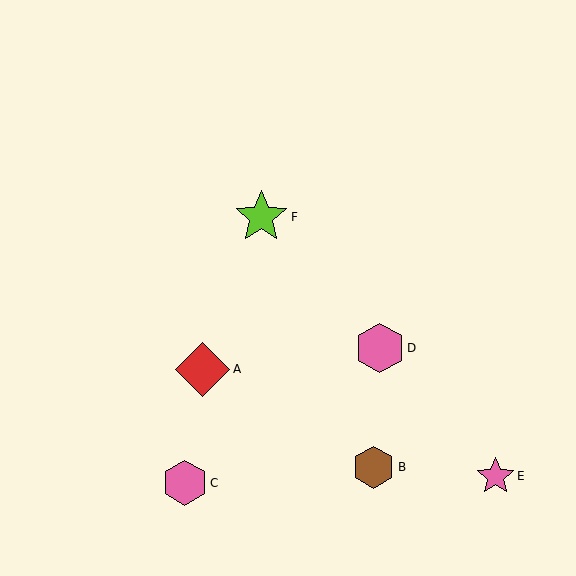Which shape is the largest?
The red diamond (labeled A) is the largest.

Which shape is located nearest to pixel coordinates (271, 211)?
The lime star (labeled F) at (261, 217) is nearest to that location.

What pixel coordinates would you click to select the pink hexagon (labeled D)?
Click at (380, 348) to select the pink hexagon D.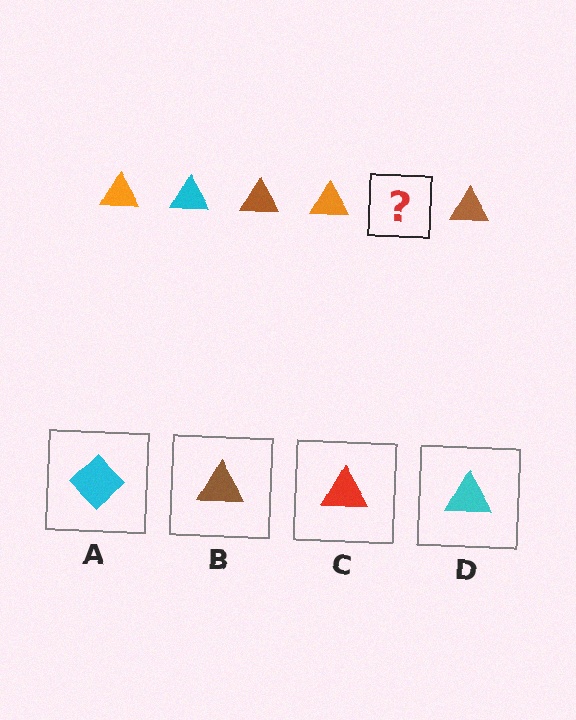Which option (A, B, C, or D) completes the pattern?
D.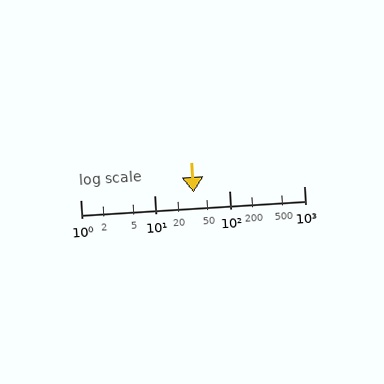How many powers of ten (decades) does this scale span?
The scale spans 3 decades, from 1 to 1000.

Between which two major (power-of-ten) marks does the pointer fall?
The pointer is between 10 and 100.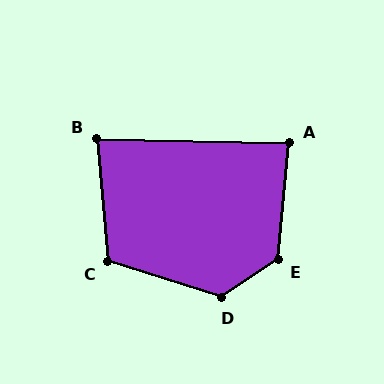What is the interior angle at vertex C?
Approximately 113 degrees (obtuse).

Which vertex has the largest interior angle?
E, at approximately 129 degrees.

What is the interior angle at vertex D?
Approximately 129 degrees (obtuse).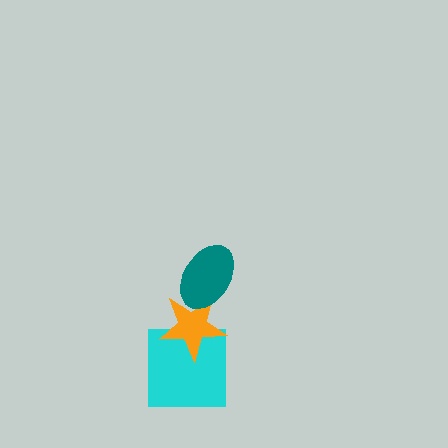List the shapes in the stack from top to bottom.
From top to bottom: the teal ellipse, the orange star, the cyan square.